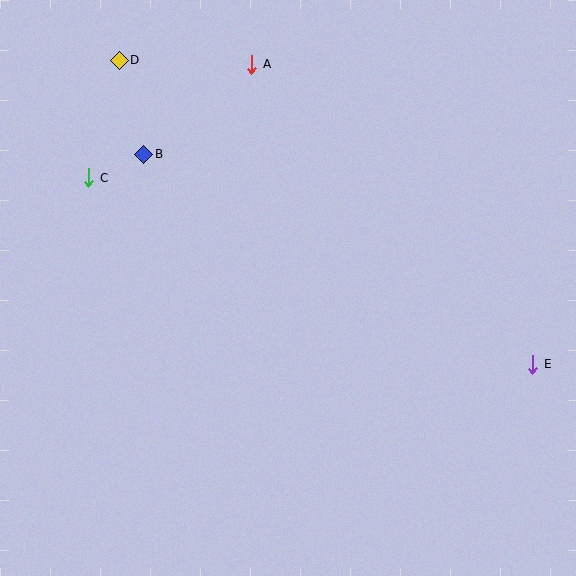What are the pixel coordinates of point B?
Point B is at (144, 154).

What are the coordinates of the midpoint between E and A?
The midpoint between E and A is at (392, 214).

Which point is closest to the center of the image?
Point B at (144, 154) is closest to the center.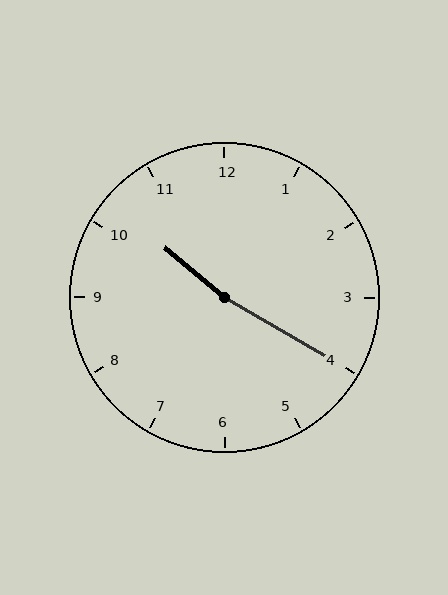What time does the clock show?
10:20.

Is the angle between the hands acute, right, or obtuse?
It is obtuse.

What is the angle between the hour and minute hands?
Approximately 170 degrees.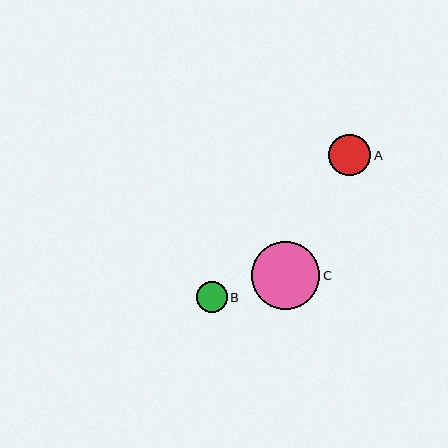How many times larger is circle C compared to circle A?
Circle C is approximately 1.6 times the size of circle A.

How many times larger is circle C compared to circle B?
Circle C is approximately 2.2 times the size of circle B.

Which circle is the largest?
Circle C is the largest with a size of approximately 68 pixels.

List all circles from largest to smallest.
From largest to smallest: C, A, B.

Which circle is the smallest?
Circle B is the smallest with a size of approximately 31 pixels.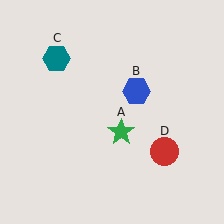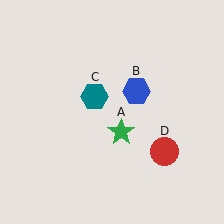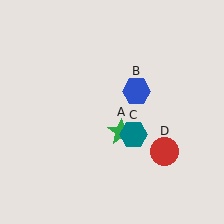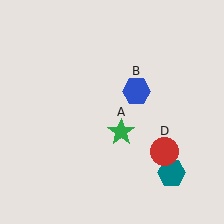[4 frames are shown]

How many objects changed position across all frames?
1 object changed position: teal hexagon (object C).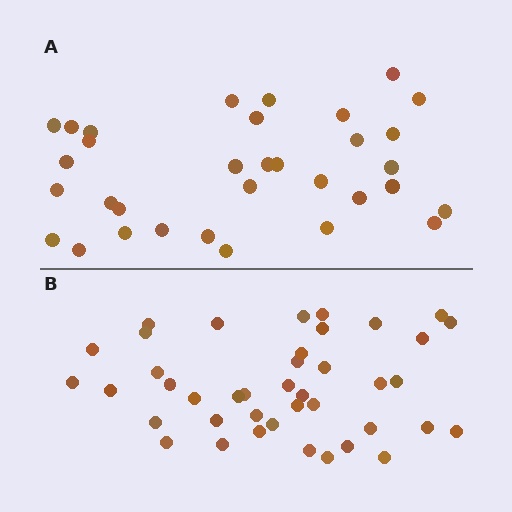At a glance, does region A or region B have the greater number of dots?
Region B (the bottom region) has more dots.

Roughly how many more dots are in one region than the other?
Region B has roughly 8 or so more dots than region A.